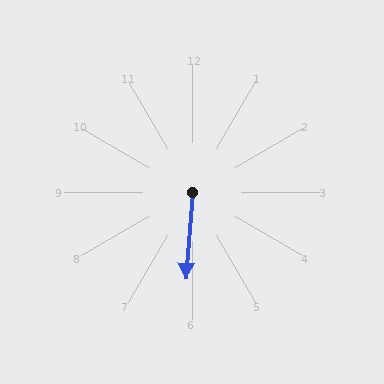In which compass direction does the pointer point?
South.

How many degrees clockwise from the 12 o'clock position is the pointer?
Approximately 185 degrees.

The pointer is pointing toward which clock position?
Roughly 6 o'clock.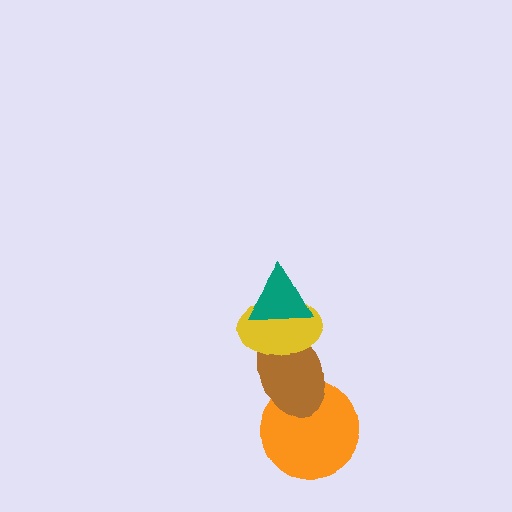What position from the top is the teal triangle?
The teal triangle is 1st from the top.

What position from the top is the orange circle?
The orange circle is 4th from the top.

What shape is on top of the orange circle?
The brown ellipse is on top of the orange circle.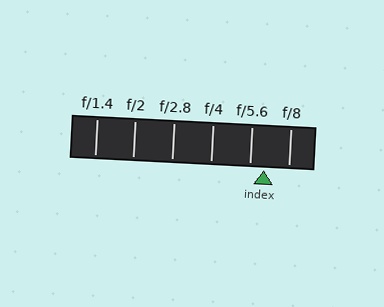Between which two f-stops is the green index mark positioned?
The index mark is between f/5.6 and f/8.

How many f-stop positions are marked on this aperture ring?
There are 6 f-stop positions marked.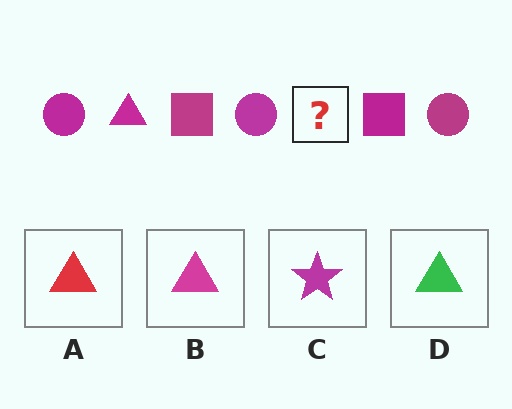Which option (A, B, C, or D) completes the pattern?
B.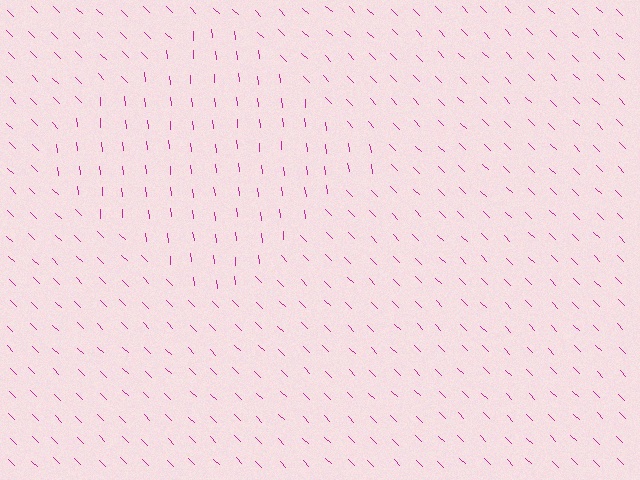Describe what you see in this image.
The image is filled with small magenta line segments. A diamond region in the image has lines oriented differently from the surrounding lines, creating a visible texture boundary.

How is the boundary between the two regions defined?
The boundary is defined purely by a change in line orientation (approximately 39 degrees difference). All lines are the same color and thickness.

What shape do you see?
I see a diamond.